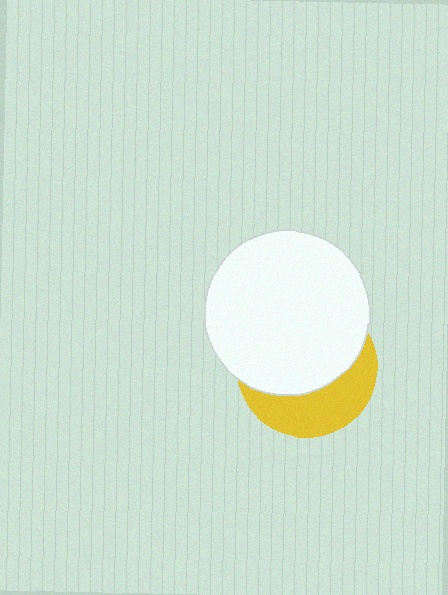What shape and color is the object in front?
The object in front is a white circle.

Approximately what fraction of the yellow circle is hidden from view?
Roughly 63% of the yellow circle is hidden behind the white circle.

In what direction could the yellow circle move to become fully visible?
The yellow circle could move down. That would shift it out from behind the white circle entirely.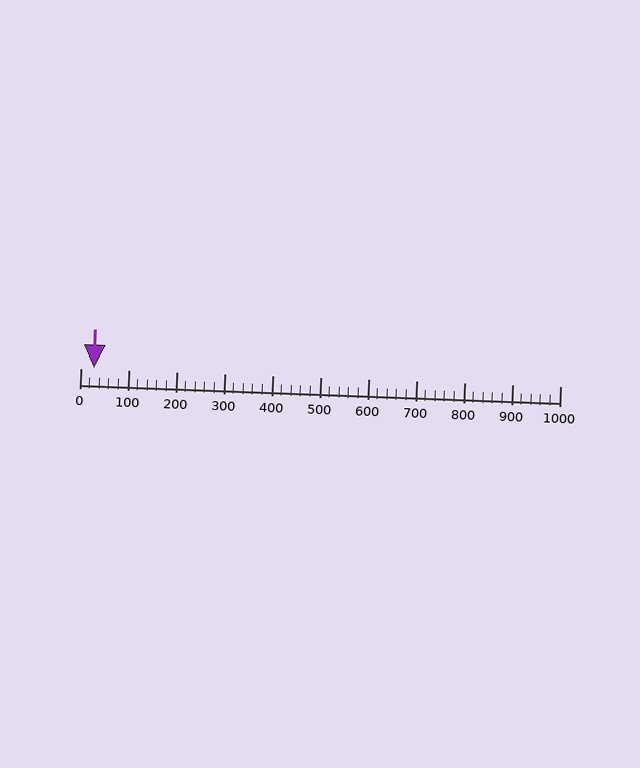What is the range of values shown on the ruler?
The ruler shows values from 0 to 1000.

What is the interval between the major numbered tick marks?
The major tick marks are spaced 100 units apart.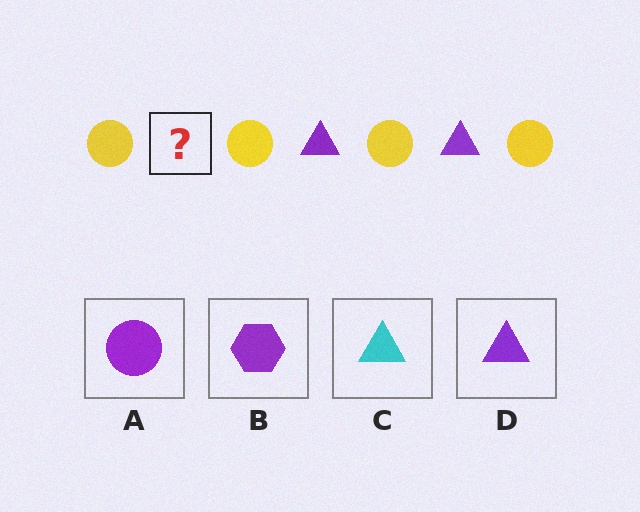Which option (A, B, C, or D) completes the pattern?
D.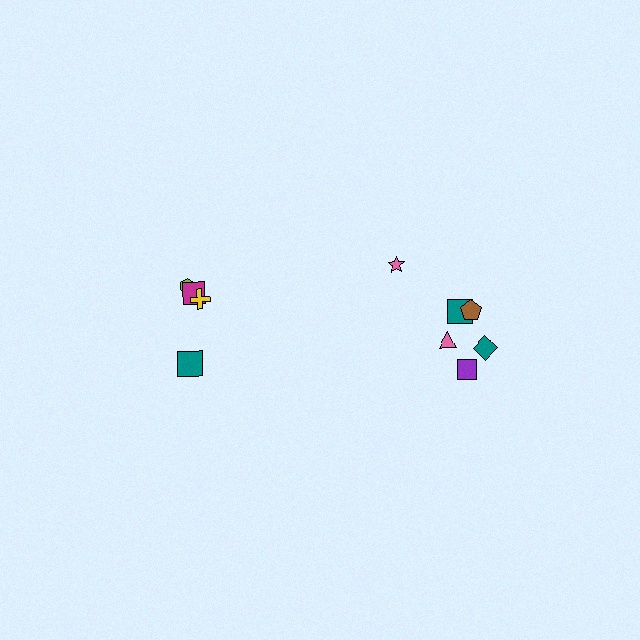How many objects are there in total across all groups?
There are 11 objects.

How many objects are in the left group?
There are 4 objects.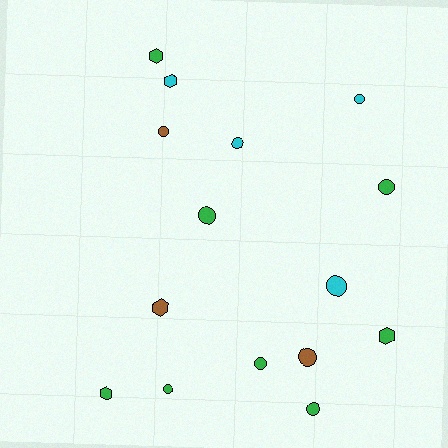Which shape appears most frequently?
Circle, with 10 objects.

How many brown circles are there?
There are 2 brown circles.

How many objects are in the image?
There are 15 objects.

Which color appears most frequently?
Green, with 8 objects.